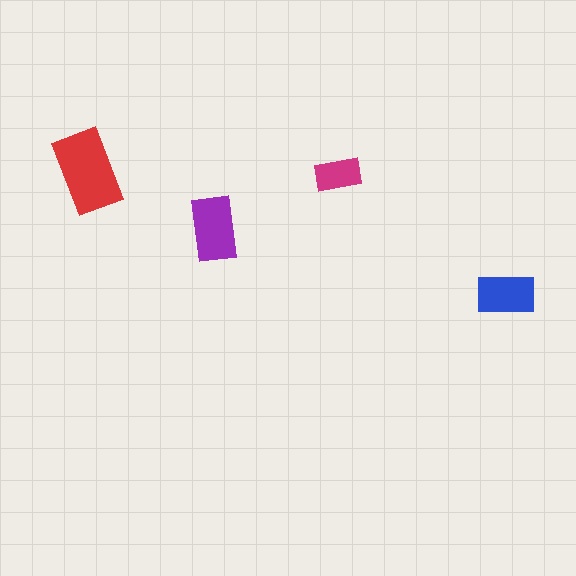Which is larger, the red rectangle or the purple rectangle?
The red one.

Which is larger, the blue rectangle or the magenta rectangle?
The blue one.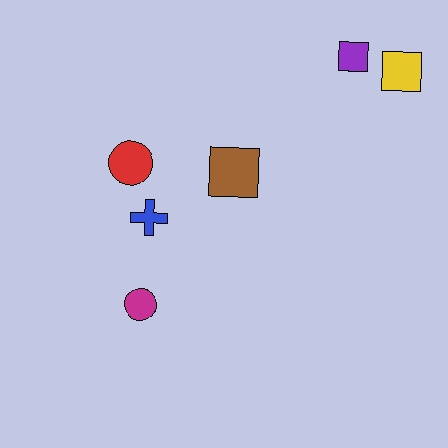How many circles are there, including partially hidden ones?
There are 2 circles.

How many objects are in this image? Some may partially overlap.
There are 6 objects.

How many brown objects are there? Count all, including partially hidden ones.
There is 1 brown object.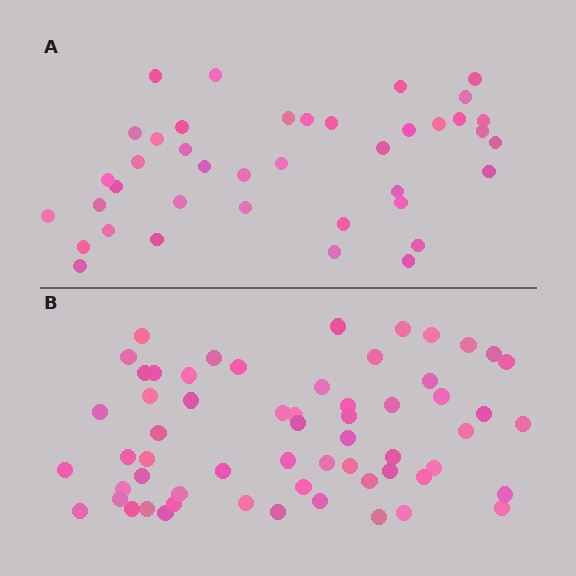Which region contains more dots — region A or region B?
Region B (the bottom region) has more dots.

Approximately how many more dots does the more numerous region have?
Region B has approximately 20 more dots than region A.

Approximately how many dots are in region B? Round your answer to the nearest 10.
About 60 dots.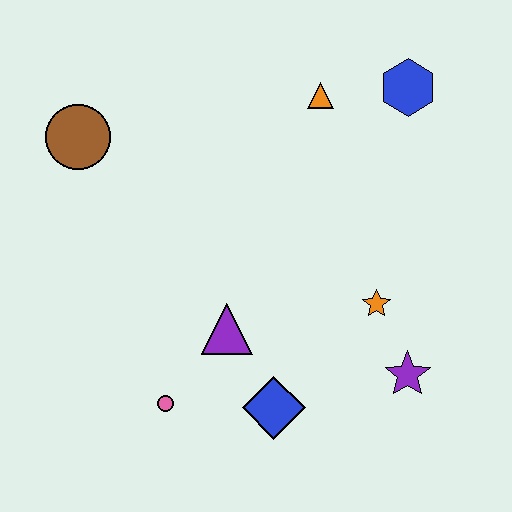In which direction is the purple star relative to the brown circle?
The purple star is to the right of the brown circle.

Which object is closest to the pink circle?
The purple triangle is closest to the pink circle.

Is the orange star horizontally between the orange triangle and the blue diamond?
No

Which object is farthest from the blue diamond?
The blue hexagon is farthest from the blue diamond.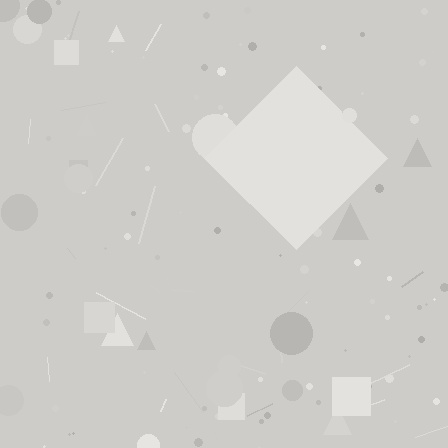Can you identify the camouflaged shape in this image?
The camouflaged shape is a diamond.